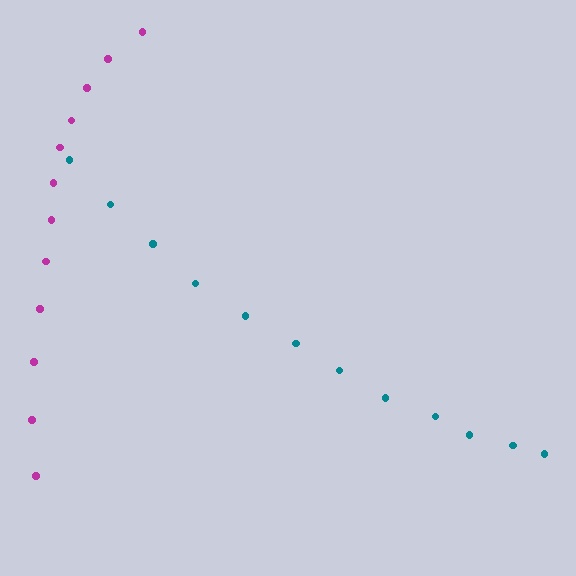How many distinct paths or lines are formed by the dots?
There are 2 distinct paths.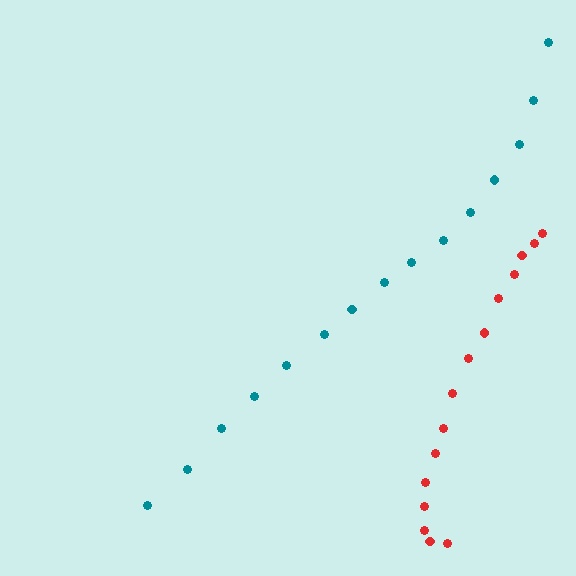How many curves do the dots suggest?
There are 2 distinct paths.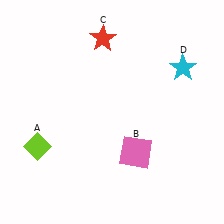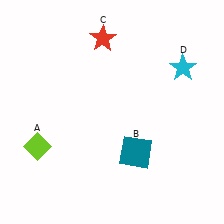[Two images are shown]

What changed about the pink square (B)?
In Image 1, B is pink. In Image 2, it changed to teal.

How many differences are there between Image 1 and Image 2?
There is 1 difference between the two images.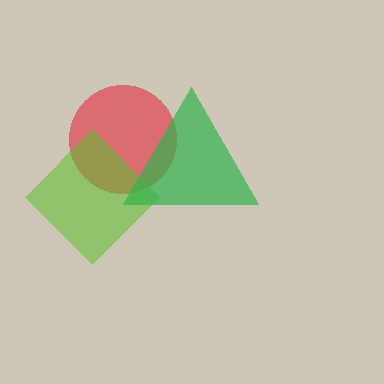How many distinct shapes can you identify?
There are 3 distinct shapes: a red circle, a lime diamond, a green triangle.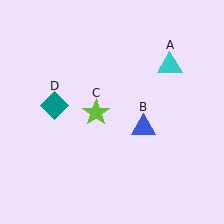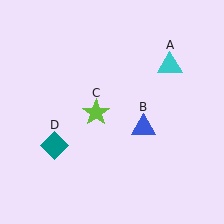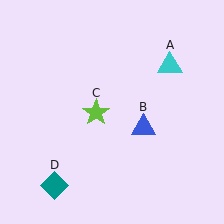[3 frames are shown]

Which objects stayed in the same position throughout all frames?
Cyan triangle (object A) and blue triangle (object B) and lime star (object C) remained stationary.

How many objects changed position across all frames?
1 object changed position: teal diamond (object D).